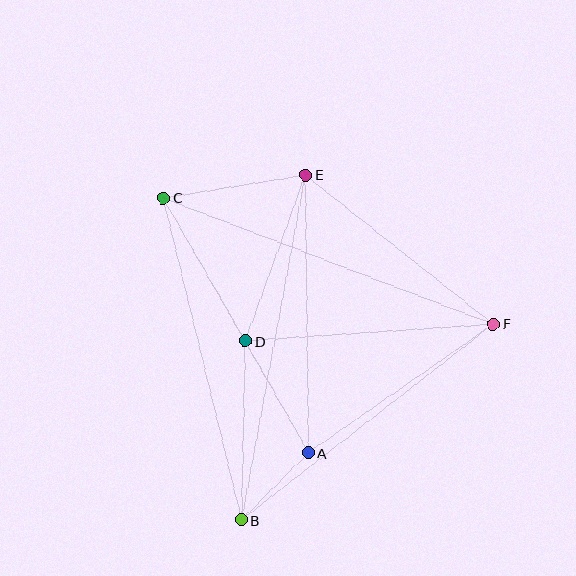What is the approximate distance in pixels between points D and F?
The distance between D and F is approximately 249 pixels.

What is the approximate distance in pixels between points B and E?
The distance between B and E is approximately 351 pixels.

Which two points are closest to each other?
Points A and B are closest to each other.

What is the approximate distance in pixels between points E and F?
The distance between E and F is approximately 240 pixels.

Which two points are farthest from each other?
Points C and F are farthest from each other.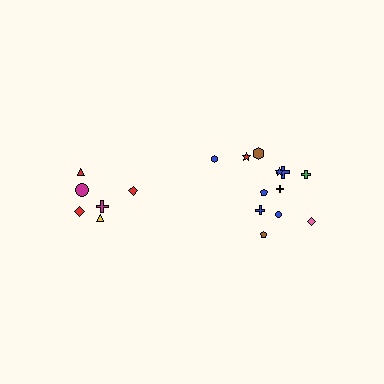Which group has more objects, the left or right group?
The right group.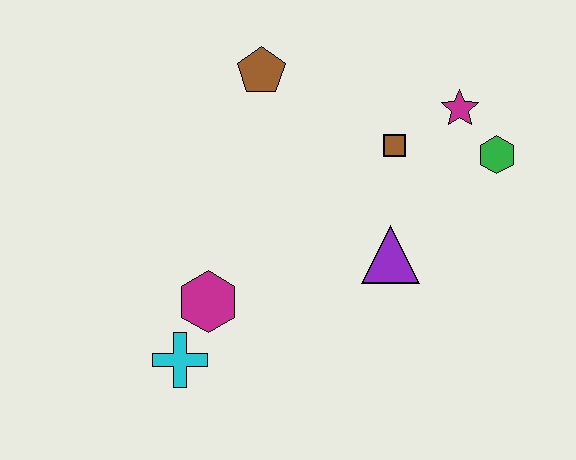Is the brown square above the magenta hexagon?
Yes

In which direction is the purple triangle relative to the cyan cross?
The purple triangle is to the right of the cyan cross.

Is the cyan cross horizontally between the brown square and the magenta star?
No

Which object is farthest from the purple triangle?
The cyan cross is farthest from the purple triangle.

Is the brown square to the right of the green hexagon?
No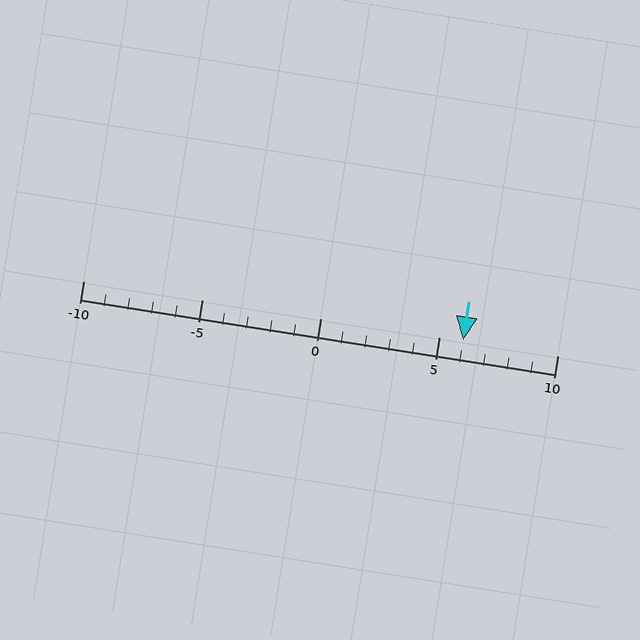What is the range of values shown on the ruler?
The ruler shows values from -10 to 10.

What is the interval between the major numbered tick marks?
The major tick marks are spaced 5 units apart.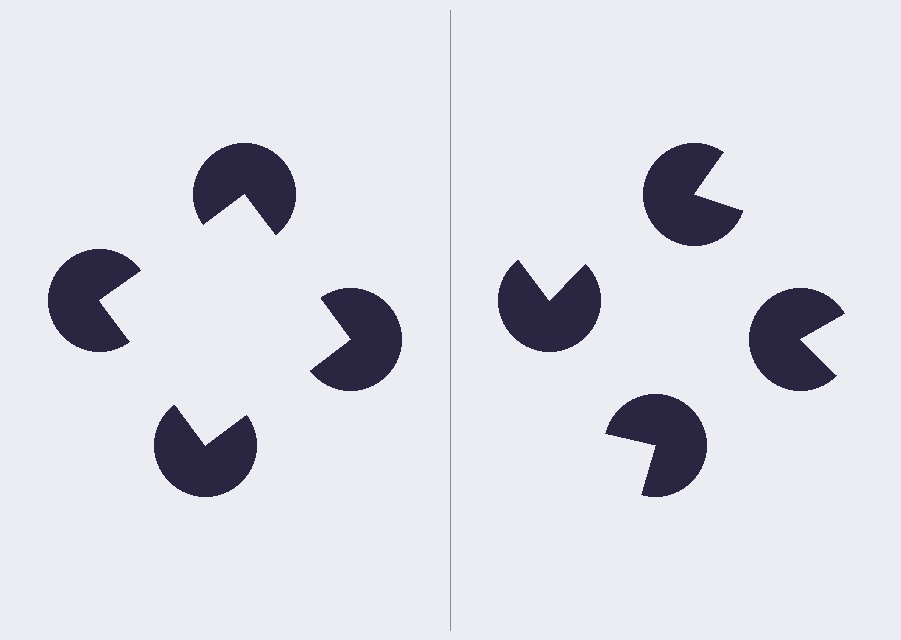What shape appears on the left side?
An illusory square.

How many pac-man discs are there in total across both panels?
8 — 4 on each side.